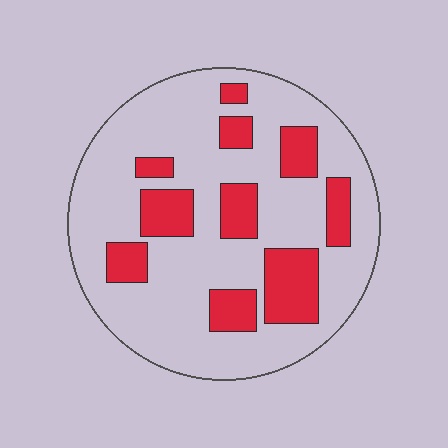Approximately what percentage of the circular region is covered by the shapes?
Approximately 25%.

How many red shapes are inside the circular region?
10.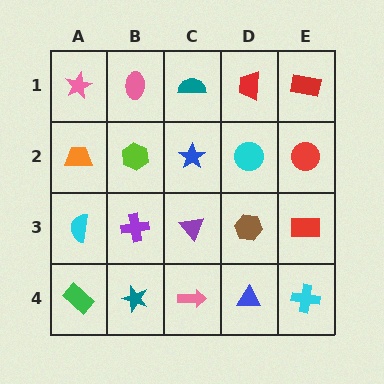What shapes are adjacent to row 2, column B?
A pink ellipse (row 1, column B), a purple cross (row 3, column B), an orange trapezoid (row 2, column A), a blue star (row 2, column C).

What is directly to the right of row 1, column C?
A red trapezoid.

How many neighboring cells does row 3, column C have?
4.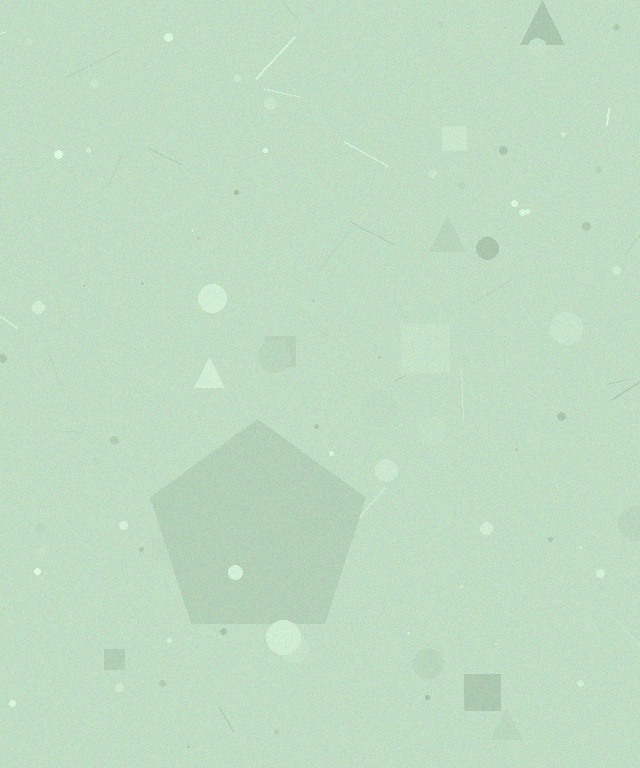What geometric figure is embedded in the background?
A pentagon is embedded in the background.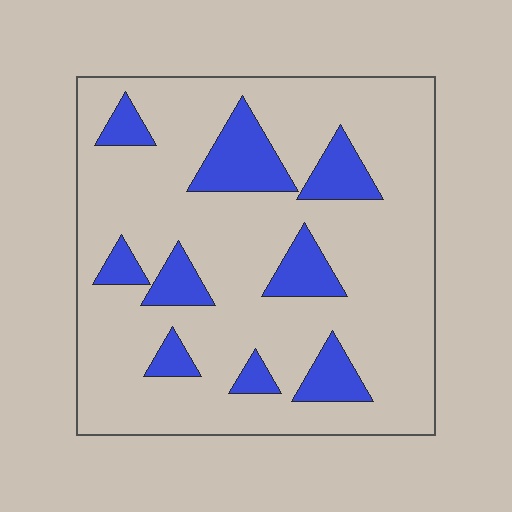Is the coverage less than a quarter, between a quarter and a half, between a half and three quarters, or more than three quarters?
Less than a quarter.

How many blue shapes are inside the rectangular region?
9.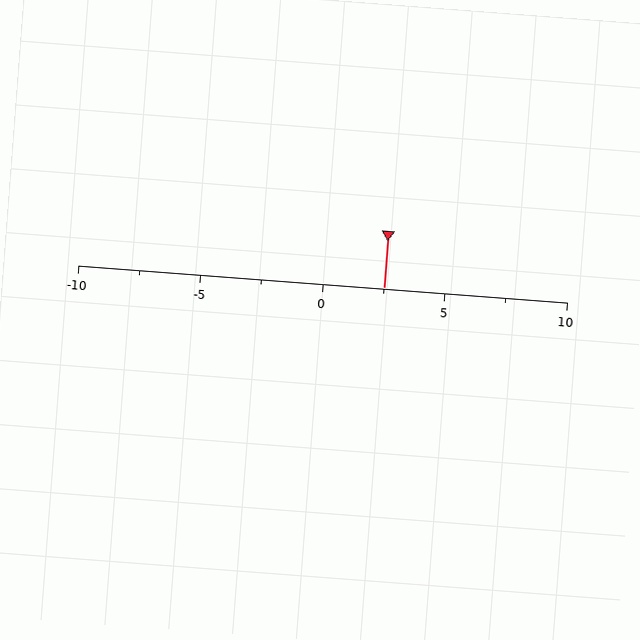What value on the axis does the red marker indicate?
The marker indicates approximately 2.5.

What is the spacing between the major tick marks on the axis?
The major ticks are spaced 5 apart.